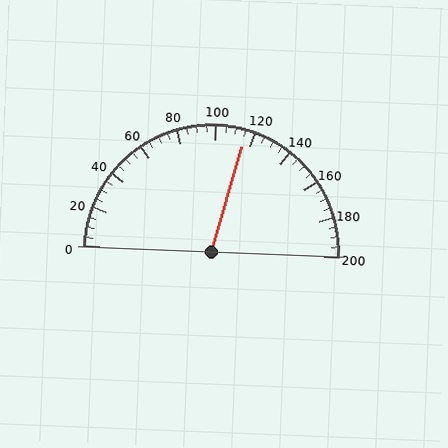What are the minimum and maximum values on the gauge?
The gauge ranges from 0 to 200.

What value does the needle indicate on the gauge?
The needle indicates approximately 115.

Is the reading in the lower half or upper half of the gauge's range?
The reading is in the upper half of the range (0 to 200).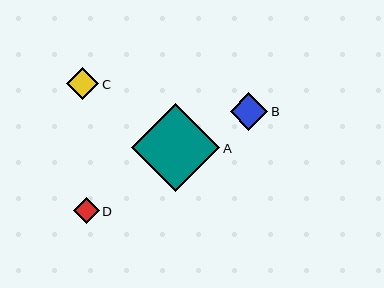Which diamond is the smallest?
Diamond D is the smallest with a size of approximately 26 pixels.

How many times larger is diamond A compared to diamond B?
Diamond A is approximately 2.4 times the size of diamond B.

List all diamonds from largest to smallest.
From largest to smallest: A, B, C, D.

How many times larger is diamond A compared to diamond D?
Diamond A is approximately 3.4 times the size of diamond D.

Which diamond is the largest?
Diamond A is the largest with a size of approximately 88 pixels.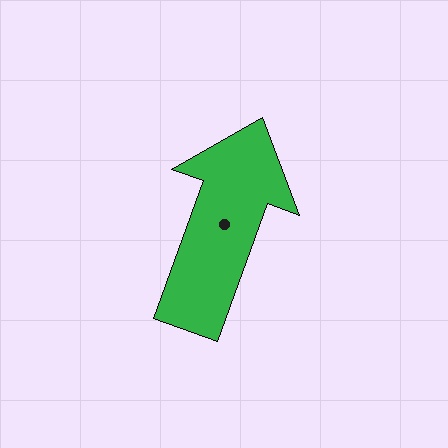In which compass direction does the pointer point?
North.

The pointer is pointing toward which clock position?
Roughly 1 o'clock.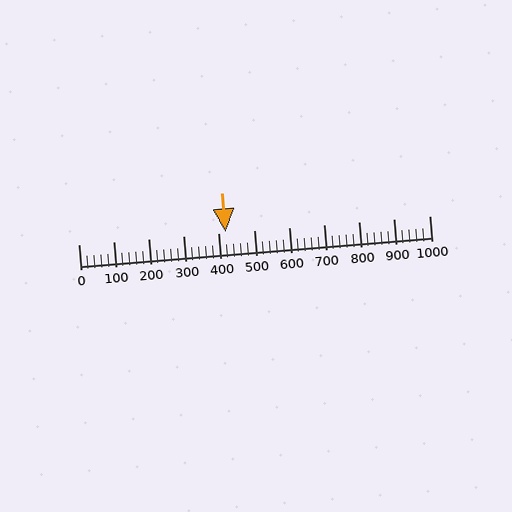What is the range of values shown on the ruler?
The ruler shows values from 0 to 1000.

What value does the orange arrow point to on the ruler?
The orange arrow points to approximately 420.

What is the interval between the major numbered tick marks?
The major tick marks are spaced 100 units apart.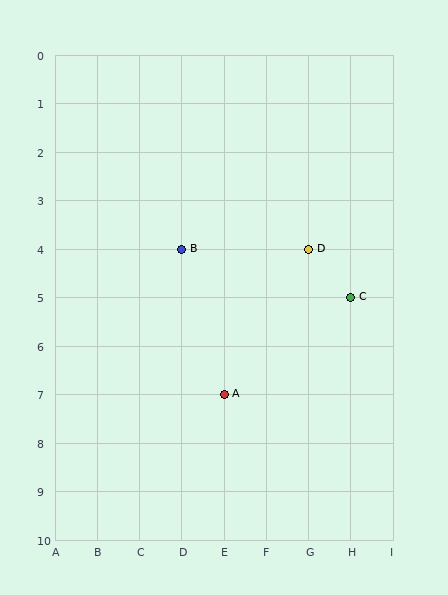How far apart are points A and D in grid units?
Points A and D are 2 columns and 3 rows apart (about 3.6 grid units diagonally).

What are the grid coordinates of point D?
Point D is at grid coordinates (G, 4).